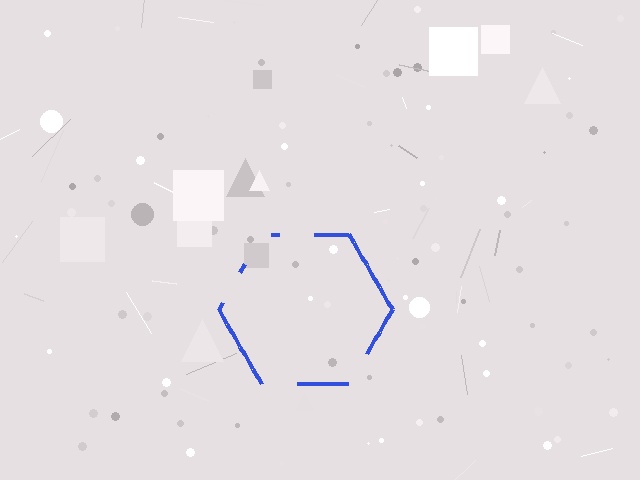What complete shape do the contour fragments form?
The contour fragments form a hexagon.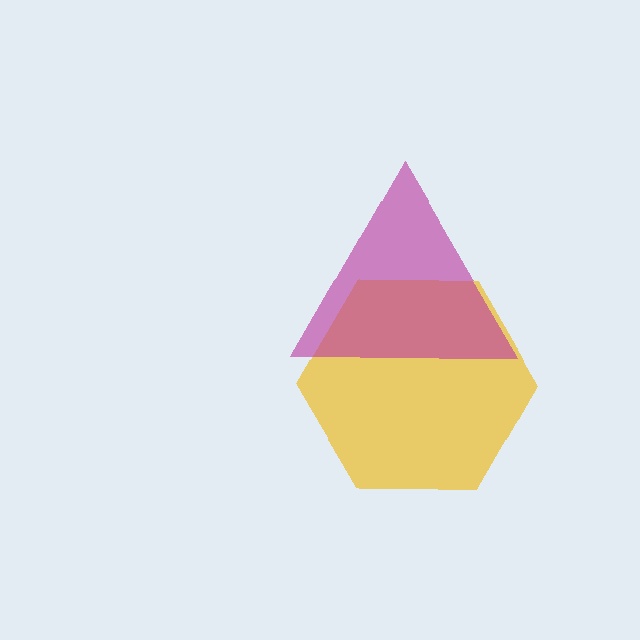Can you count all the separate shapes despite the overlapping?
Yes, there are 2 separate shapes.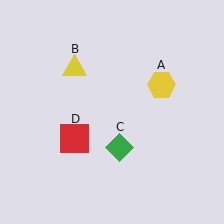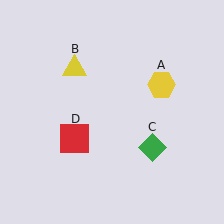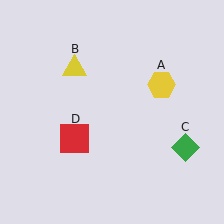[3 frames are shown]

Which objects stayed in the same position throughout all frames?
Yellow hexagon (object A) and yellow triangle (object B) and red square (object D) remained stationary.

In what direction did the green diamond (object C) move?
The green diamond (object C) moved right.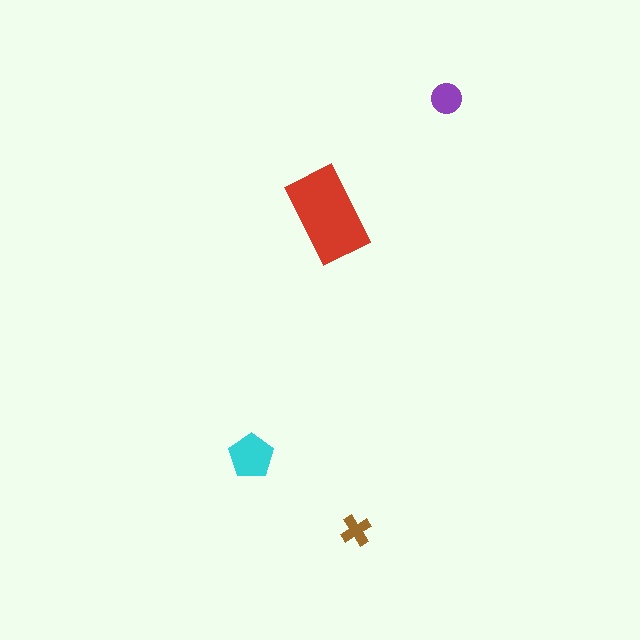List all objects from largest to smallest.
The red rectangle, the cyan pentagon, the purple circle, the brown cross.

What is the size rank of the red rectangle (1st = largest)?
1st.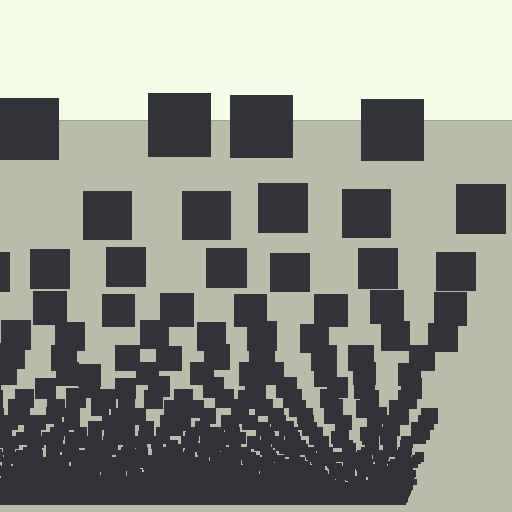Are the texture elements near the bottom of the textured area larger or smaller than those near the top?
Smaller. The gradient is inverted — elements near the bottom are smaller and denser.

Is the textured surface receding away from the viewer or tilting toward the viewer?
The surface appears to tilt toward the viewer. Texture elements get larger and sparser toward the top.